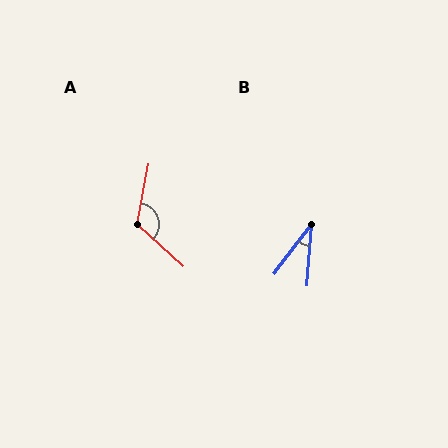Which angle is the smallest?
B, at approximately 33 degrees.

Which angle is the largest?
A, at approximately 121 degrees.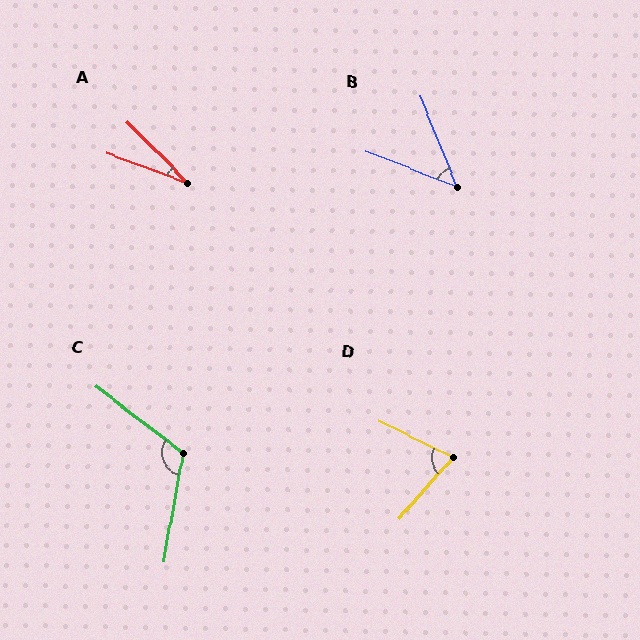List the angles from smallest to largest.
A (26°), B (47°), D (75°), C (117°).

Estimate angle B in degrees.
Approximately 47 degrees.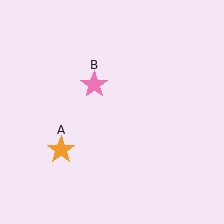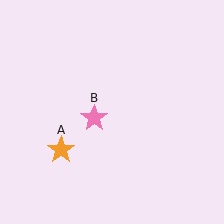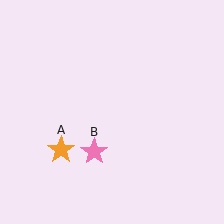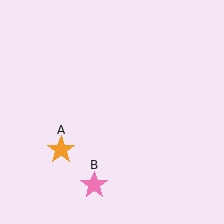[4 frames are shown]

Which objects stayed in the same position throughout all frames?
Orange star (object A) remained stationary.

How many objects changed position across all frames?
1 object changed position: pink star (object B).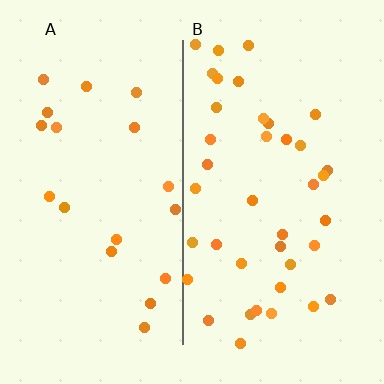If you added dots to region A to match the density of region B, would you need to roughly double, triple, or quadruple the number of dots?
Approximately double.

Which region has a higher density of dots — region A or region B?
B (the right).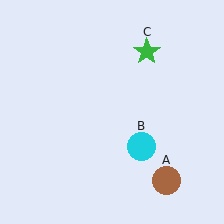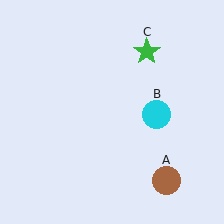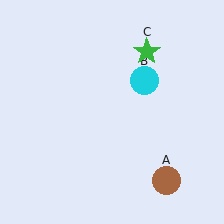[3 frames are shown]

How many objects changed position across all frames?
1 object changed position: cyan circle (object B).